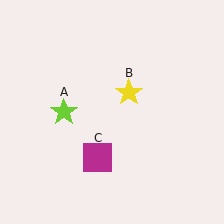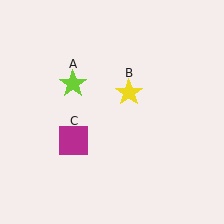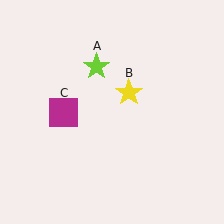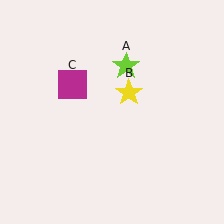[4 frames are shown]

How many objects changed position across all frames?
2 objects changed position: lime star (object A), magenta square (object C).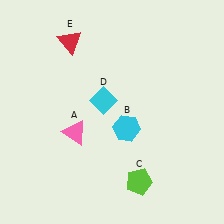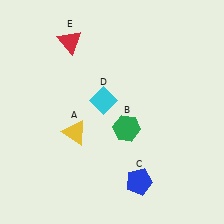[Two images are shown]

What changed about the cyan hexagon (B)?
In Image 1, B is cyan. In Image 2, it changed to green.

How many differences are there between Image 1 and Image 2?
There are 3 differences between the two images.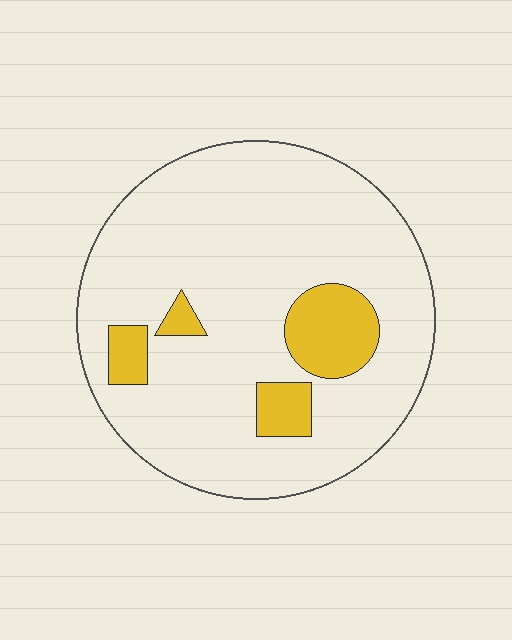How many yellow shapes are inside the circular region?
4.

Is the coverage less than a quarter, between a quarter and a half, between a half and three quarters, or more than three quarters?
Less than a quarter.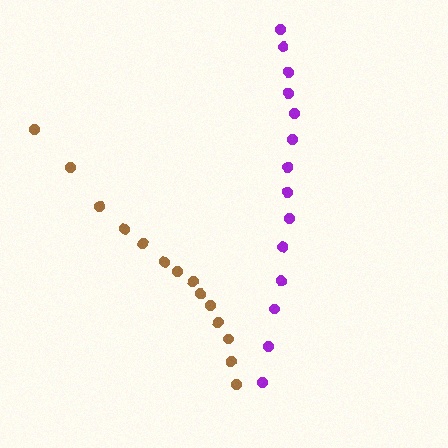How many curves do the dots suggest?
There are 2 distinct paths.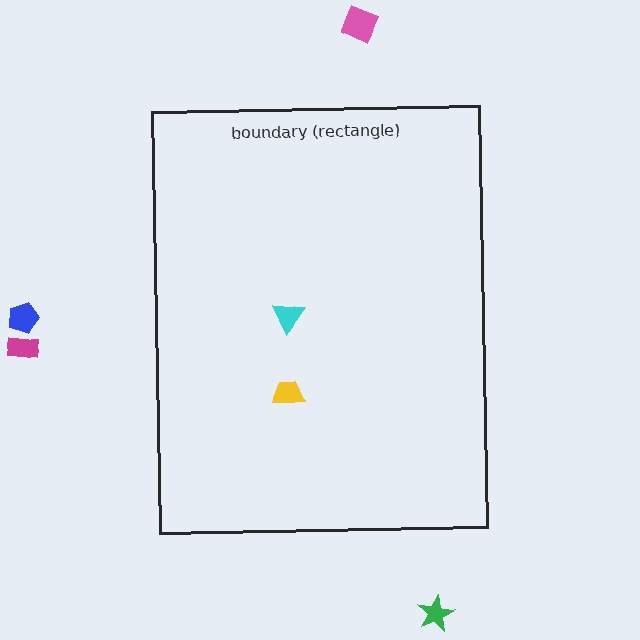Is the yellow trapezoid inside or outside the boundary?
Inside.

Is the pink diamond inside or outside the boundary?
Outside.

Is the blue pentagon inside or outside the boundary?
Outside.